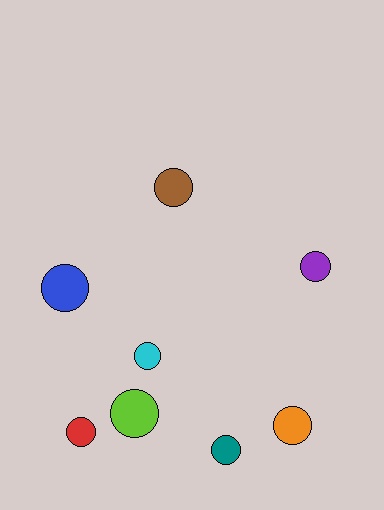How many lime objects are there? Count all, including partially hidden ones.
There is 1 lime object.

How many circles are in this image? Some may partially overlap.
There are 8 circles.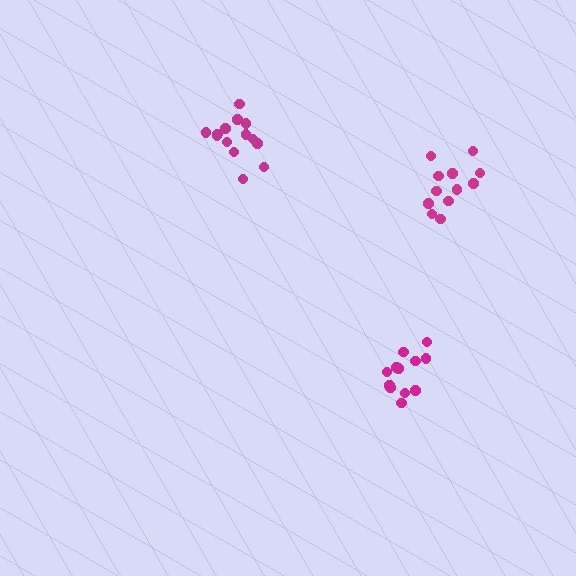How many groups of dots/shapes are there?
There are 3 groups.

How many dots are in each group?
Group 1: 12 dots, Group 2: 14 dots, Group 3: 12 dots (38 total).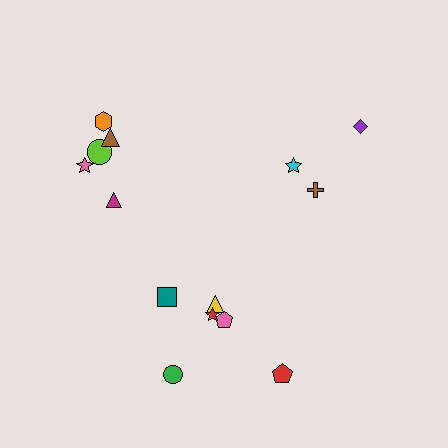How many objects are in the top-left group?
There are 5 objects.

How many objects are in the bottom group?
There are 6 objects.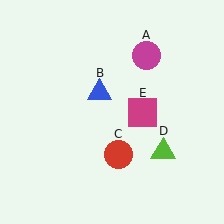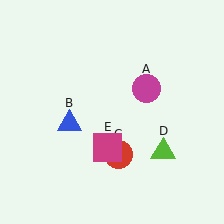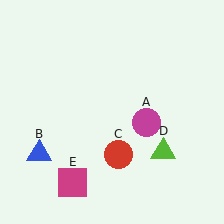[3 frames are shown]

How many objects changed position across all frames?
3 objects changed position: magenta circle (object A), blue triangle (object B), magenta square (object E).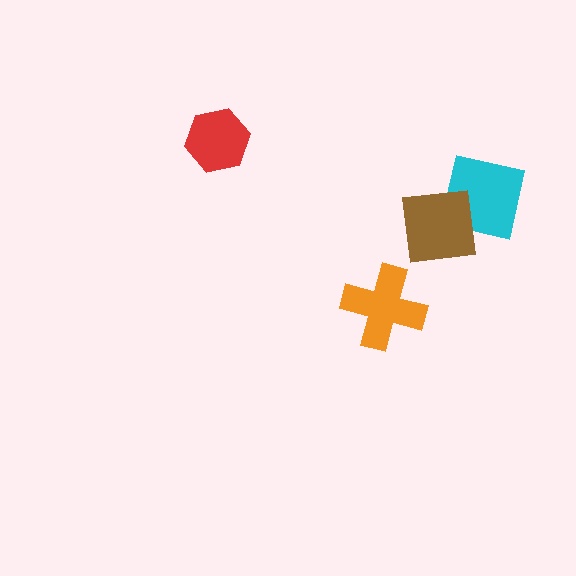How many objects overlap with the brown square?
1 object overlaps with the brown square.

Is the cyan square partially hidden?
Yes, it is partially covered by another shape.